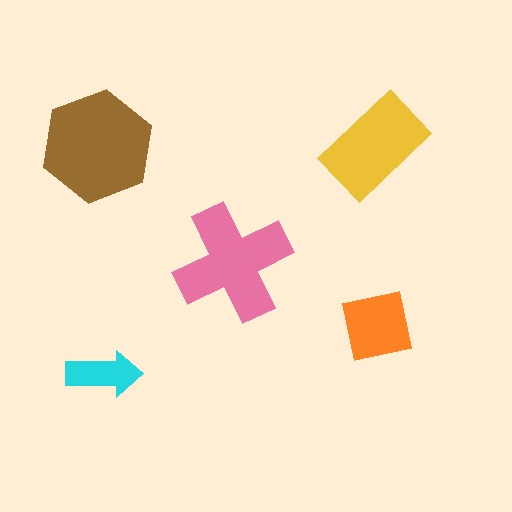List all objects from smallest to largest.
The cyan arrow, the orange square, the yellow rectangle, the pink cross, the brown hexagon.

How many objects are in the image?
There are 5 objects in the image.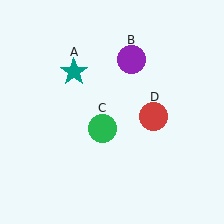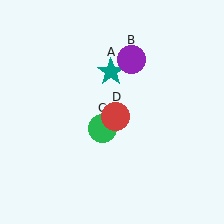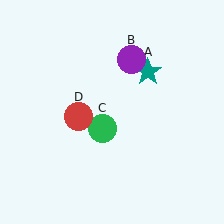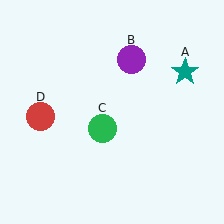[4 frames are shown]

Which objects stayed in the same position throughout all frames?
Purple circle (object B) and green circle (object C) remained stationary.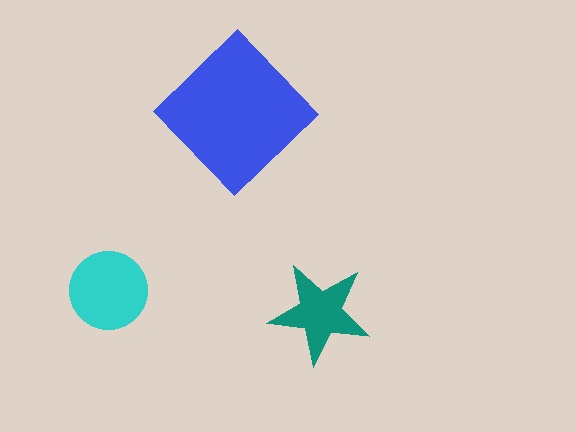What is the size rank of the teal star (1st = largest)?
3rd.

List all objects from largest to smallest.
The blue diamond, the cyan circle, the teal star.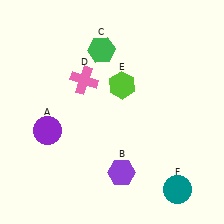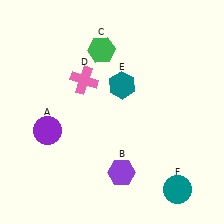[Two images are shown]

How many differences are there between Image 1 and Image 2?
There is 1 difference between the two images.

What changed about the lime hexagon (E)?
In Image 1, E is lime. In Image 2, it changed to teal.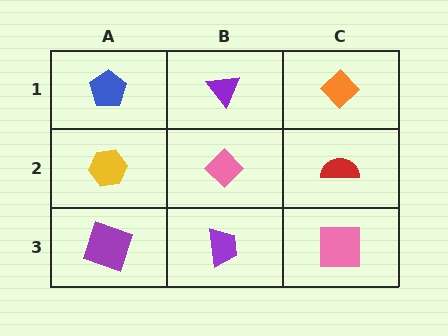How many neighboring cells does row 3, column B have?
3.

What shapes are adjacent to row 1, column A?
A yellow hexagon (row 2, column A), a purple triangle (row 1, column B).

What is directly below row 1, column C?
A red semicircle.